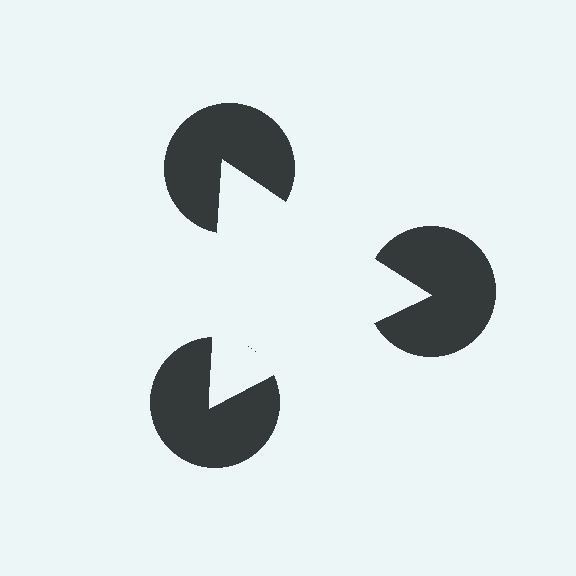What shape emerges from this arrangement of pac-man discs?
An illusory triangle — its edges are inferred from the aligned wedge cuts in the pac-man discs, not physically drawn.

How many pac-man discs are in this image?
There are 3 — one at each vertex of the illusory triangle.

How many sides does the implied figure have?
3 sides.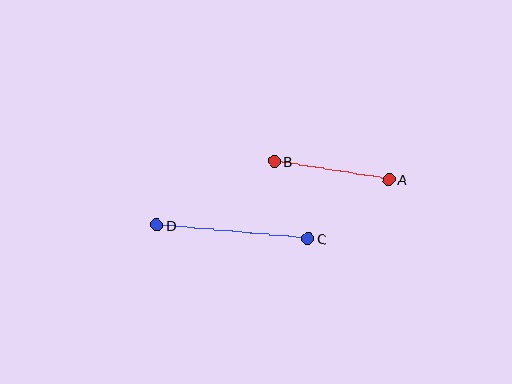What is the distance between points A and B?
The distance is approximately 116 pixels.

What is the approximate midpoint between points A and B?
The midpoint is at approximately (332, 170) pixels.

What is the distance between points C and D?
The distance is approximately 152 pixels.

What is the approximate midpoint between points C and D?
The midpoint is at approximately (232, 232) pixels.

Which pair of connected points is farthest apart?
Points C and D are farthest apart.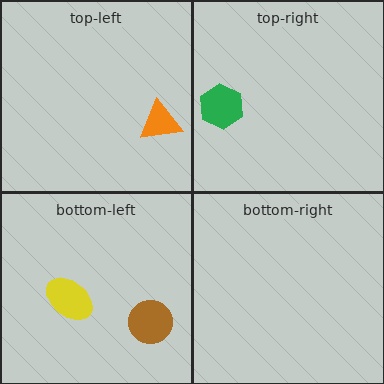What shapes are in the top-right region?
The green hexagon.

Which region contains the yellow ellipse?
The bottom-left region.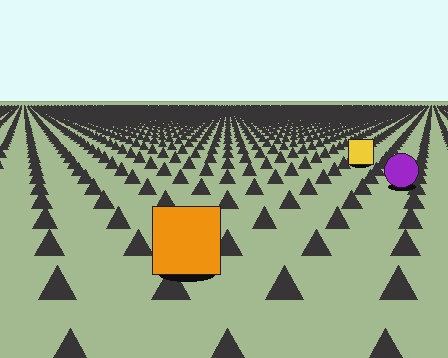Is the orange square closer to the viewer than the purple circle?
Yes. The orange square is closer — you can tell from the texture gradient: the ground texture is coarser near it.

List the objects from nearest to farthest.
From nearest to farthest: the orange square, the purple circle, the yellow square.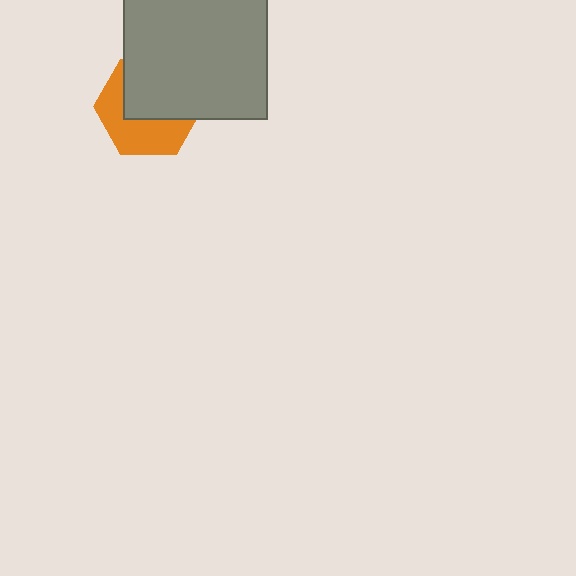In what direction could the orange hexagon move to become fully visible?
The orange hexagon could move down. That would shift it out from behind the gray square entirely.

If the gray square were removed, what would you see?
You would see the complete orange hexagon.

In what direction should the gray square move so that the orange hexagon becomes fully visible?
The gray square should move up. That is the shortest direction to clear the overlap and leave the orange hexagon fully visible.